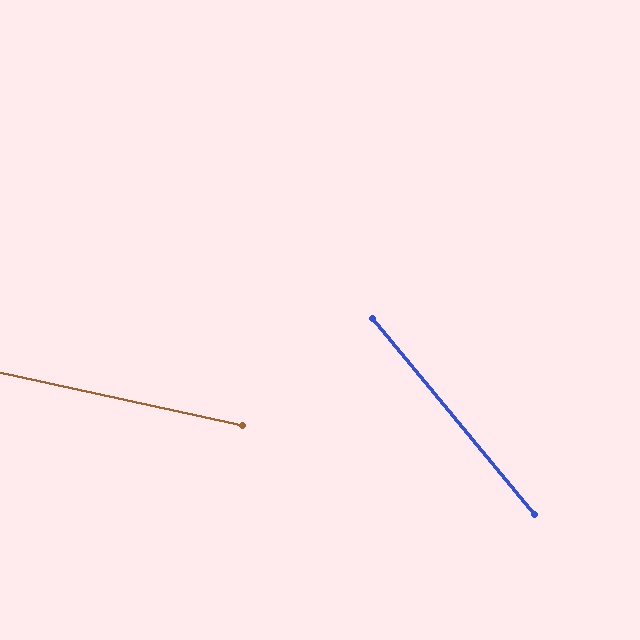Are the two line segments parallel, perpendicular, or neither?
Neither parallel nor perpendicular — they differ by about 38°.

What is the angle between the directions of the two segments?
Approximately 38 degrees.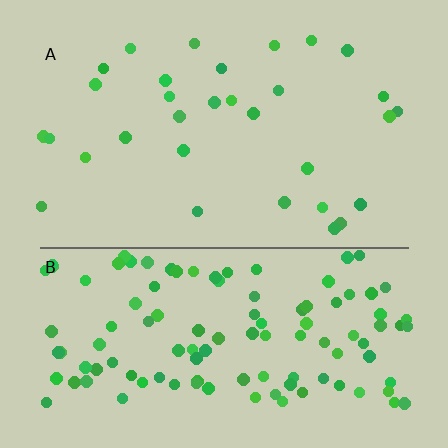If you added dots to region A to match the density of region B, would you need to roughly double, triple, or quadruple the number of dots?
Approximately quadruple.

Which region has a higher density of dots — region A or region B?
B (the bottom).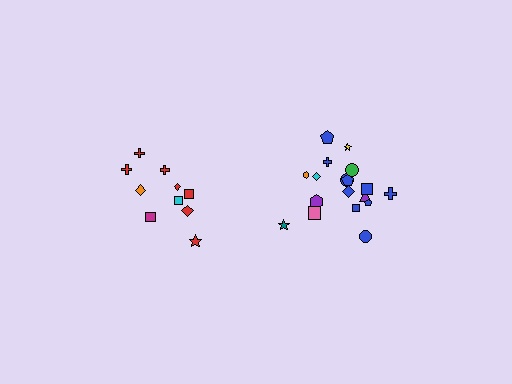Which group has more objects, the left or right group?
The right group.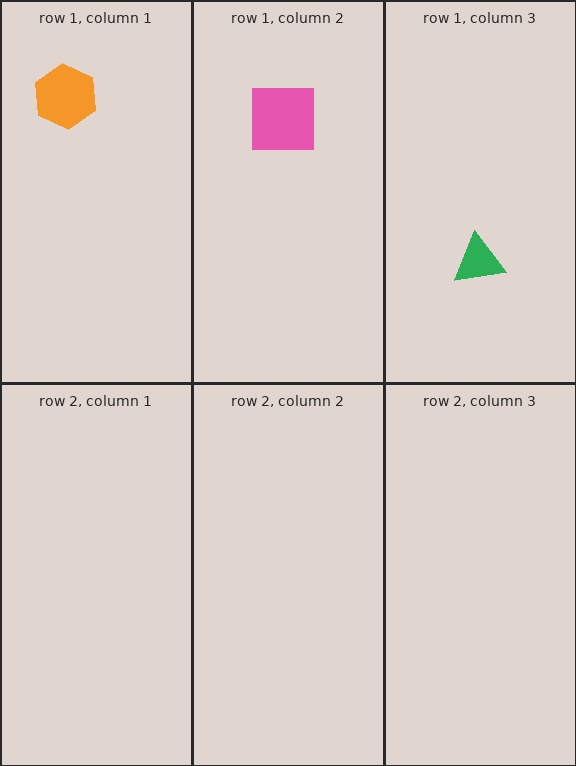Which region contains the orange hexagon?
The row 1, column 1 region.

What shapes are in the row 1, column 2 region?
The pink square.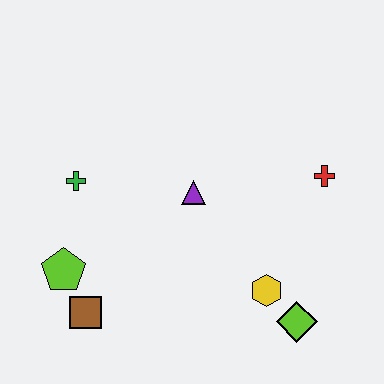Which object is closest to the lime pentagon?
The brown square is closest to the lime pentagon.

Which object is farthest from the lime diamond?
The green cross is farthest from the lime diamond.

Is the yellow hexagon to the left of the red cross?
Yes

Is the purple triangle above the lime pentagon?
Yes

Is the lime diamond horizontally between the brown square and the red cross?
Yes